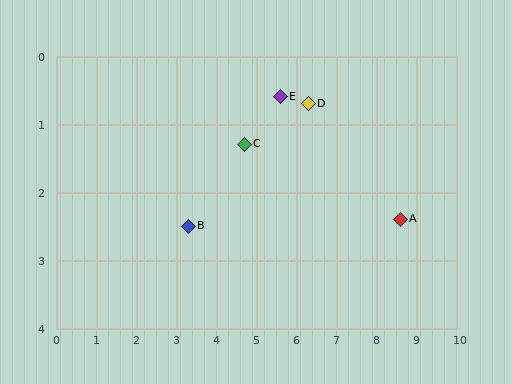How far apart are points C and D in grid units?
Points C and D are about 1.7 grid units apart.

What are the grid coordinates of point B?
Point B is at approximately (3.3, 2.5).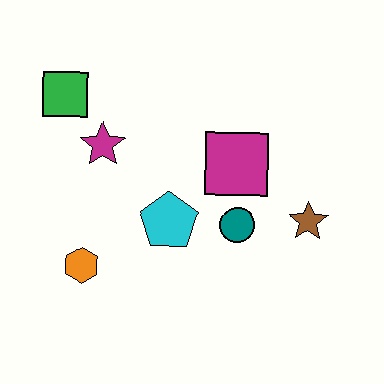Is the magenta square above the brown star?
Yes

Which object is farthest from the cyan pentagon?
The green square is farthest from the cyan pentagon.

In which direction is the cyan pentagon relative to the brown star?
The cyan pentagon is to the left of the brown star.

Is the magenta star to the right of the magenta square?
No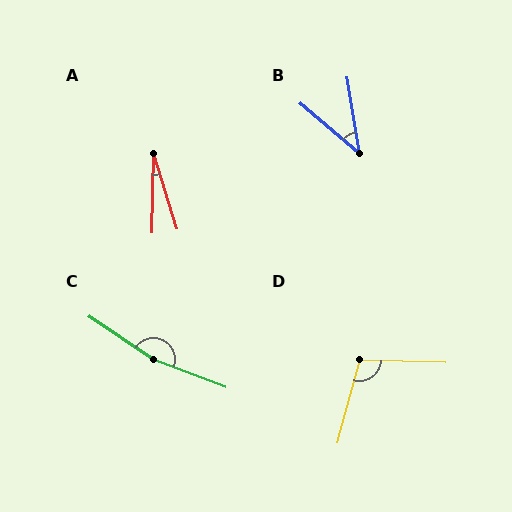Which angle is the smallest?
A, at approximately 18 degrees.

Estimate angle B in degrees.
Approximately 40 degrees.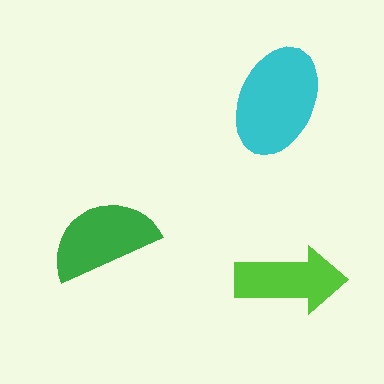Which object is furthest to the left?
The green semicircle is leftmost.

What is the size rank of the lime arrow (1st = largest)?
3rd.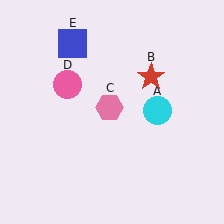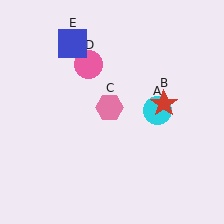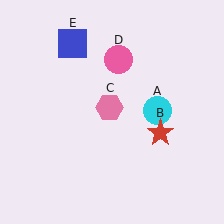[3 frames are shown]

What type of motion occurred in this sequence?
The red star (object B), pink circle (object D) rotated clockwise around the center of the scene.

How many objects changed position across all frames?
2 objects changed position: red star (object B), pink circle (object D).